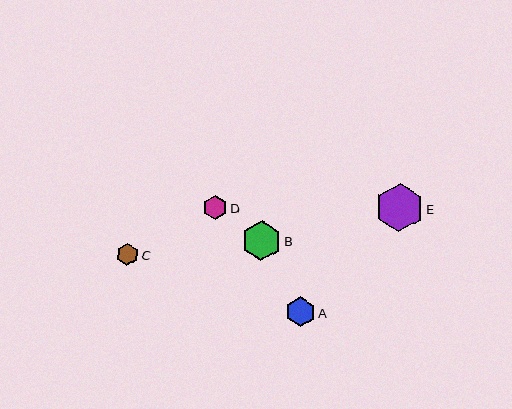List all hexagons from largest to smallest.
From largest to smallest: E, B, A, D, C.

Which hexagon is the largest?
Hexagon E is the largest with a size of approximately 48 pixels.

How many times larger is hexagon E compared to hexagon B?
Hexagon E is approximately 1.2 times the size of hexagon B.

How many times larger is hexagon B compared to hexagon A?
Hexagon B is approximately 1.3 times the size of hexagon A.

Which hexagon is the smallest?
Hexagon C is the smallest with a size of approximately 22 pixels.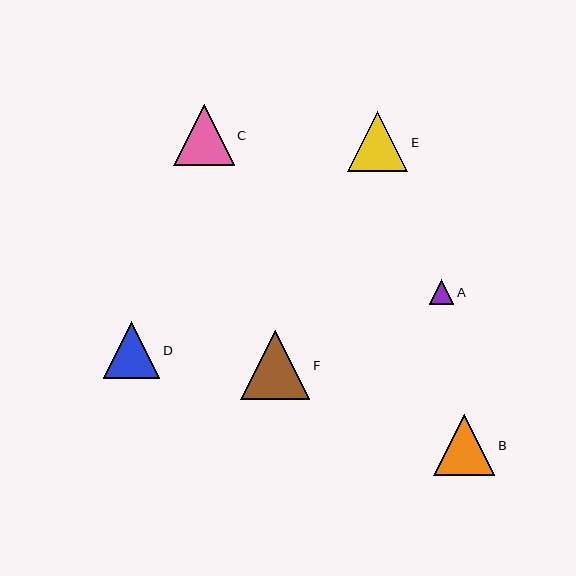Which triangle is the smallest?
Triangle A is the smallest with a size of approximately 25 pixels.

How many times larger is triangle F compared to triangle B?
Triangle F is approximately 1.1 times the size of triangle B.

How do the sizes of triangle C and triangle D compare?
Triangle C and triangle D are approximately the same size.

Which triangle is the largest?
Triangle F is the largest with a size of approximately 69 pixels.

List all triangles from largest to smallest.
From largest to smallest: F, B, C, E, D, A.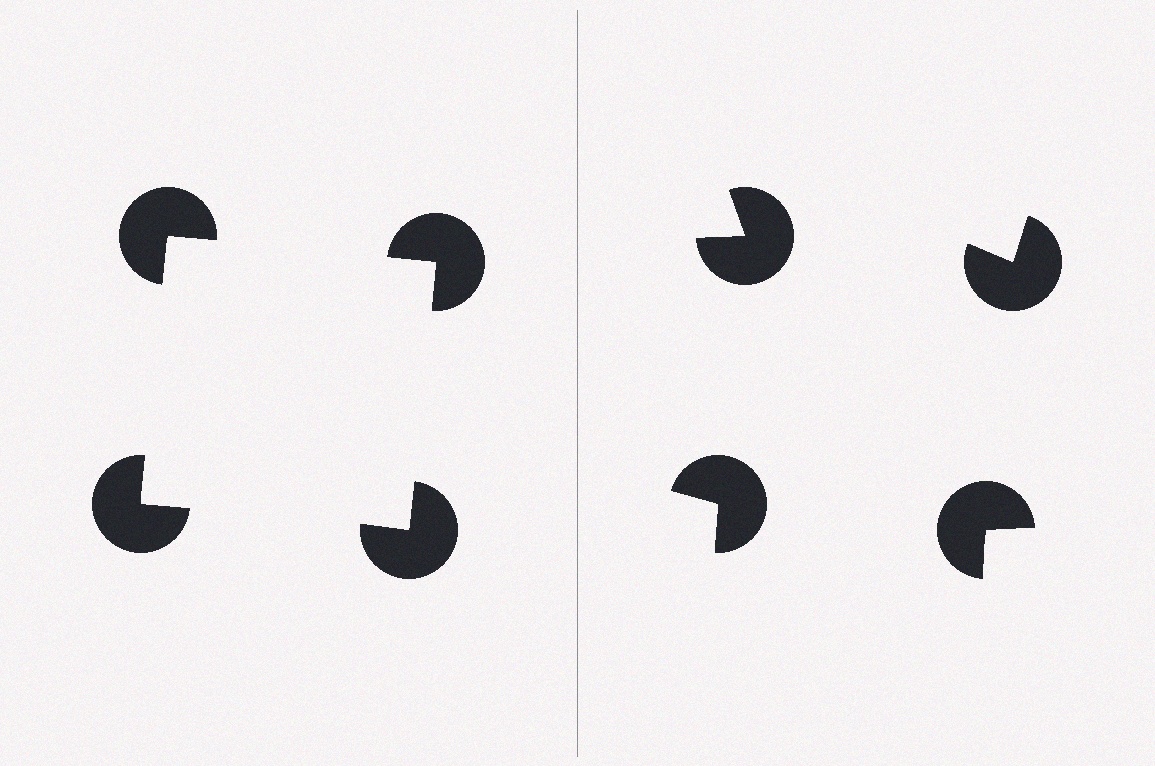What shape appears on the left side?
An illusory square.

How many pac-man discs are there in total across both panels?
8 — 4 on each side.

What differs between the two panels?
The pac-man discs are positioned identically on both sides; only the wedge orientations differ. On the left they align to a square; on the right they are misaligned.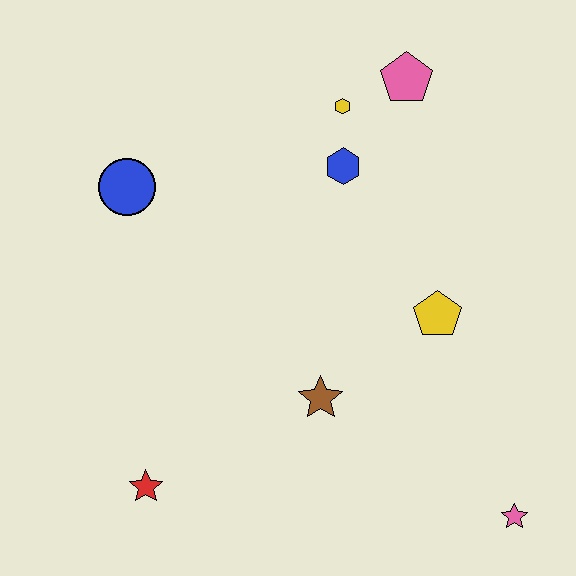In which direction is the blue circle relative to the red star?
The blue circle is above the red star.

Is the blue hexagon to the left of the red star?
No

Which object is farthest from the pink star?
The blue circle is farthest from the pink star.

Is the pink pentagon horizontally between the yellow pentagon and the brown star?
Yes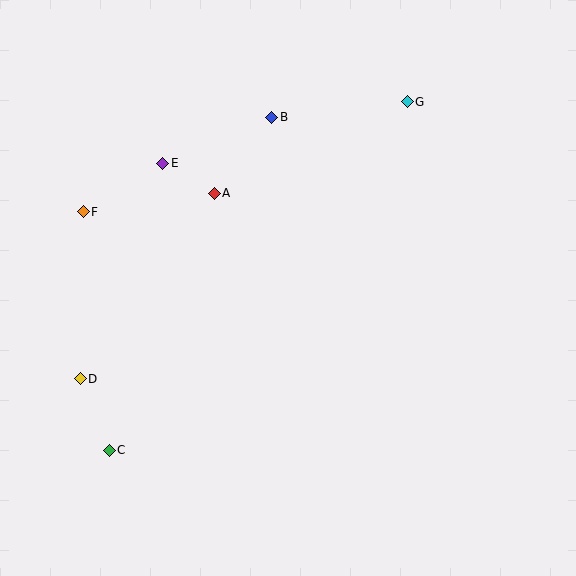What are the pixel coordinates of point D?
Point D is at (80, 379).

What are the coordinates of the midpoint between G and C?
The midpoint between G and C is at (258, 276).